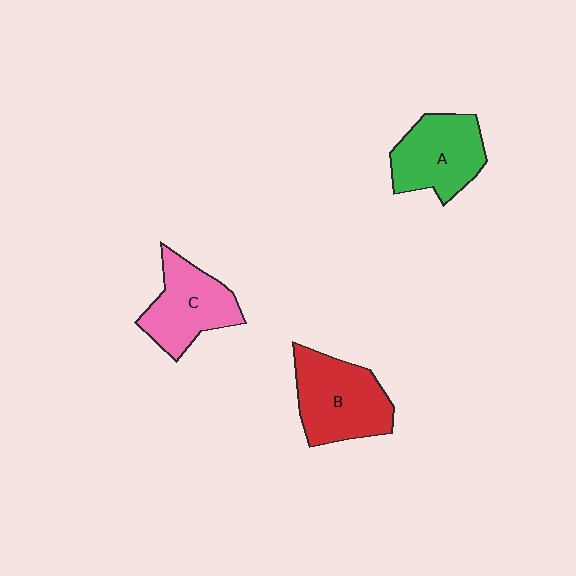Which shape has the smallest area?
Shape C (pink).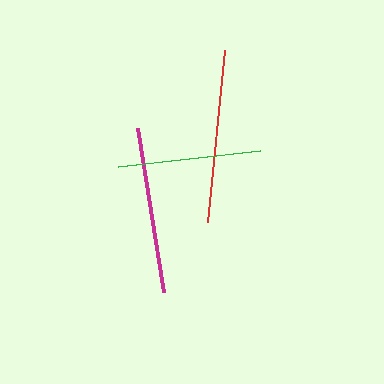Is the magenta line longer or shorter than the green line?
The magenta line is longer than the green line.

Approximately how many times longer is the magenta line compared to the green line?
The magenta line is approximately 1.2 times the length of the green line.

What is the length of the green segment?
The green segment is approximately 142 pixels long.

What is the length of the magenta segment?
The magenta segment is approximately 165 pixels long.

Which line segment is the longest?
The red line is the longest at approximately 172 pixels.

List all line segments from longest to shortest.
From longest to shortest: red, magenta, green.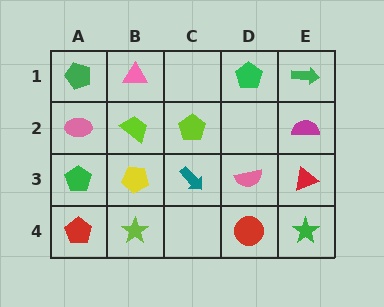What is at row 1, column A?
A green pentagon.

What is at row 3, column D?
A pink semicircle.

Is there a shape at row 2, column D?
No, that cell is empty.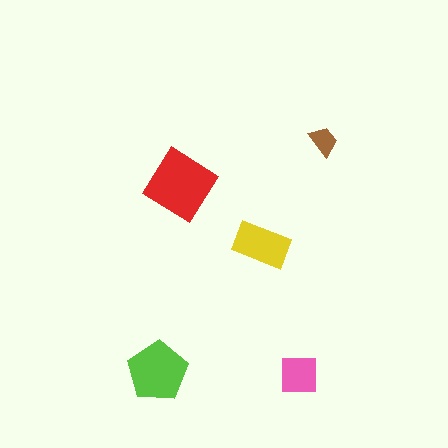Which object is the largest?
The red diamond.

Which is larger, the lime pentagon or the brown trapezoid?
The lime pentagon.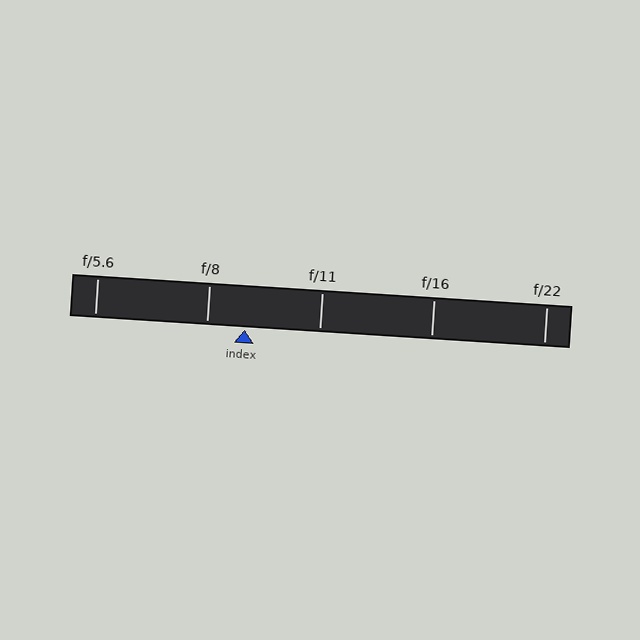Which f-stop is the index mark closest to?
The index mark is closest to f/8.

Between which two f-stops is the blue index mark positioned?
The index mark is between f/8 and f/11.